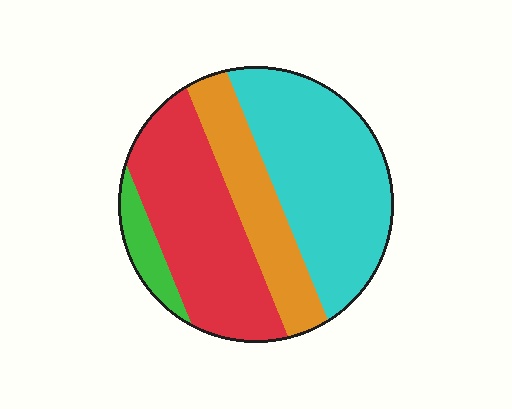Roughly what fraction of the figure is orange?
Orange covers 20% of the figure.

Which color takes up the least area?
Green, at roughly 5%.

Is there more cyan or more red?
Cyan.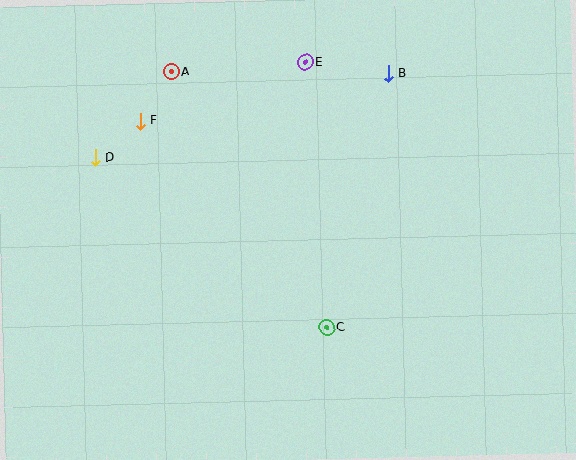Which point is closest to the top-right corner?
Point B is closest to the top-right corner.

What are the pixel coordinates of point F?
Point F is at (141, 121).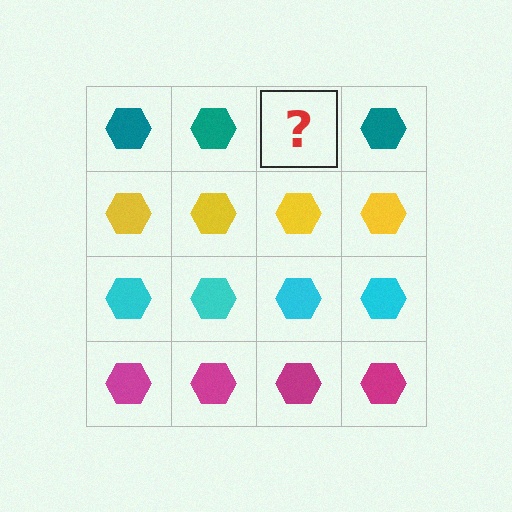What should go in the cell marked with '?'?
The missing cell should contain a teal hexagon.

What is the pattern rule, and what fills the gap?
The rule is that each row has a consistent color. The gap should be filled with a teal hexagon.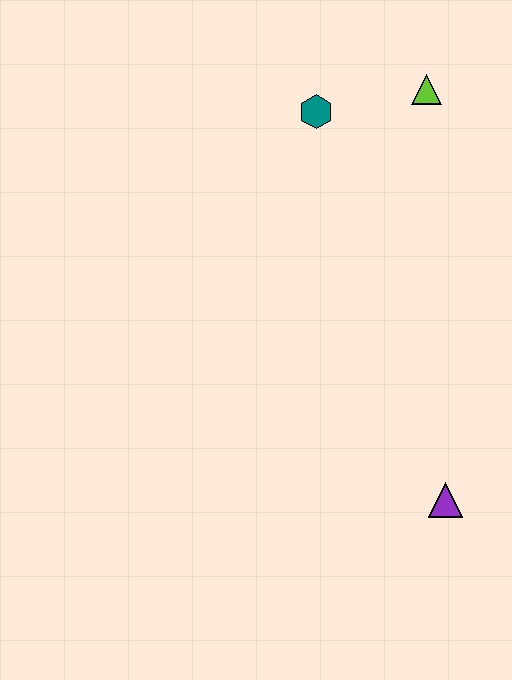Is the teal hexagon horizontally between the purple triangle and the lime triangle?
No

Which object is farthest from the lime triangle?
The purple triangle is farthest from the lime triangle.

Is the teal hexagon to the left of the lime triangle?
Yes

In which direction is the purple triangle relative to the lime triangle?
The purple triangle is below the lime triangle.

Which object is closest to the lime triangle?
The teal hexagon is closest to the lime triangle.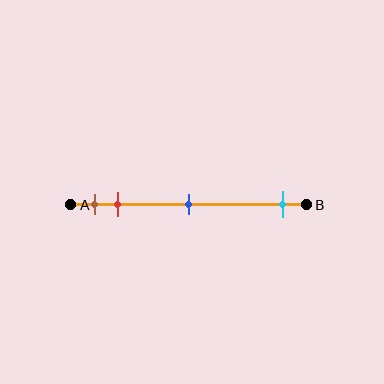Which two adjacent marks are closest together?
The brown and red marks are the closest adjacent pair.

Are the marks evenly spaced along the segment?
No, the marks are not evenly spaced.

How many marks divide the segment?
There are 4 marks dividing the segment.